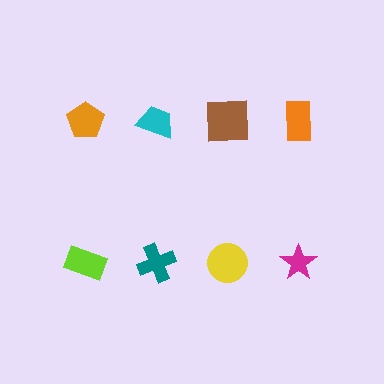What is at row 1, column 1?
An orange pentagon.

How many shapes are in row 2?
4 shapes.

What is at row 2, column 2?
A teal cross.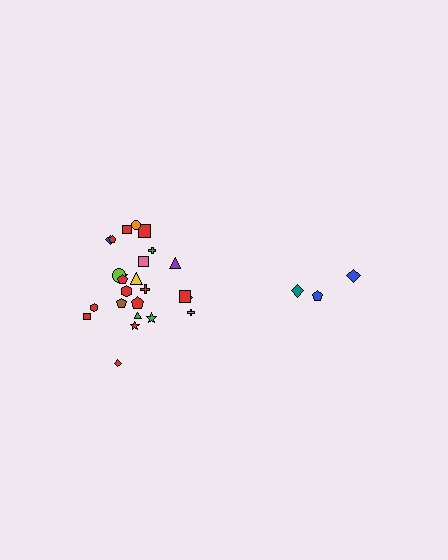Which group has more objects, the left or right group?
The left group.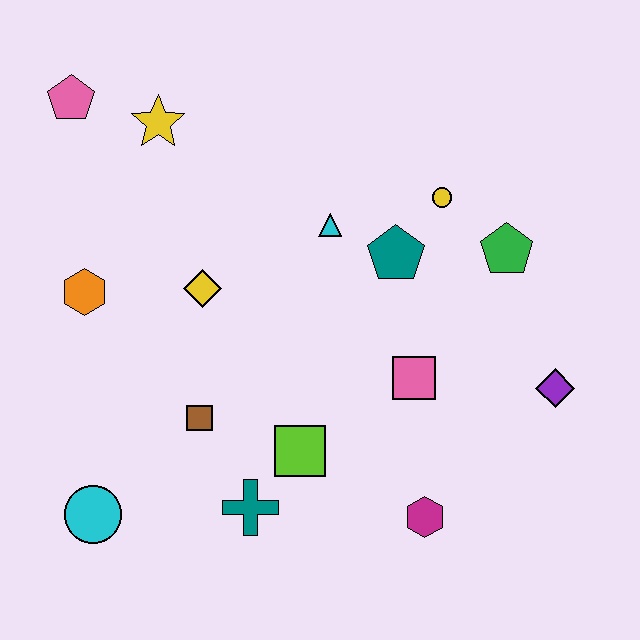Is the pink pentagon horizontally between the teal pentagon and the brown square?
No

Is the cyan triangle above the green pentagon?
Yes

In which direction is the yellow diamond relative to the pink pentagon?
The yellow diamond is below the pink pentagon.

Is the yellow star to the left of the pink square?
Yes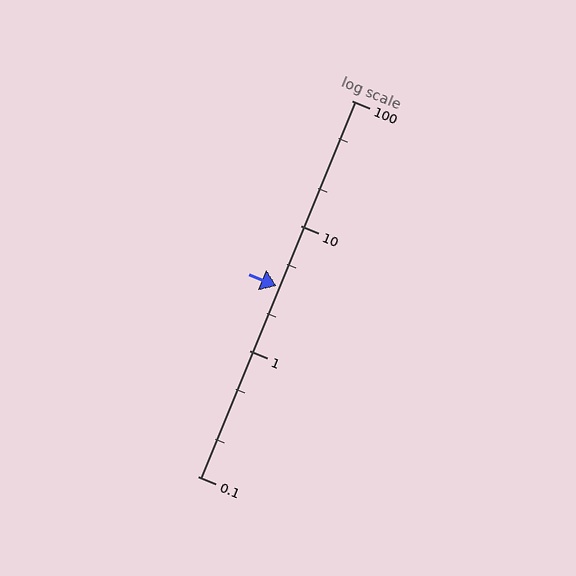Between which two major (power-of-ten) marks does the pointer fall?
The pointer is between 1 and 10.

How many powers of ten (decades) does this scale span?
The scale spans 3 decades, from 0.1 to 100.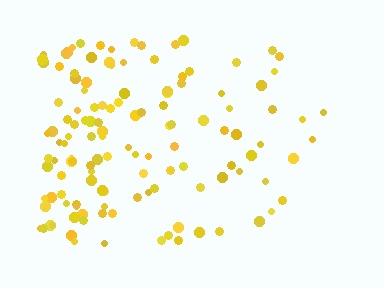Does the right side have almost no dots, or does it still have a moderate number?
Still a moderate number, just noticeably fewer than the left.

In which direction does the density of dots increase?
From right to left, with the left side densest.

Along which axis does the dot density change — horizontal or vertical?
Horizontal.